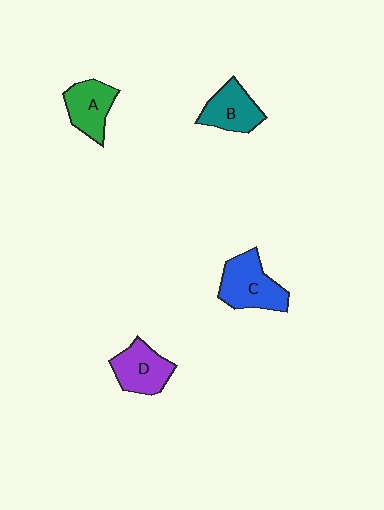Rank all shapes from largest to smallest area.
From largest to smallest: C (blue), D (purple), B (teal), A (green).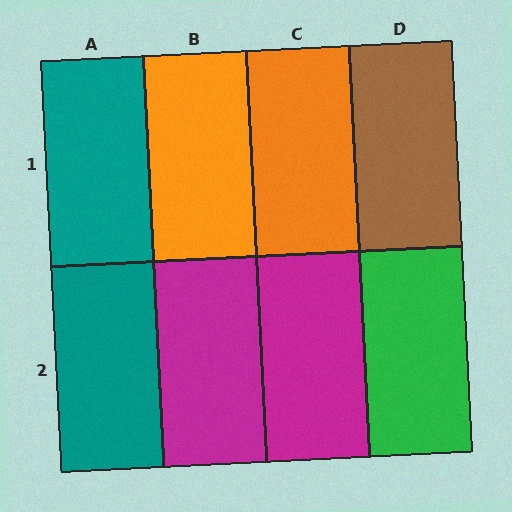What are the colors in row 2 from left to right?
Teal, magenta, magenta, green.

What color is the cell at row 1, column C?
Orange.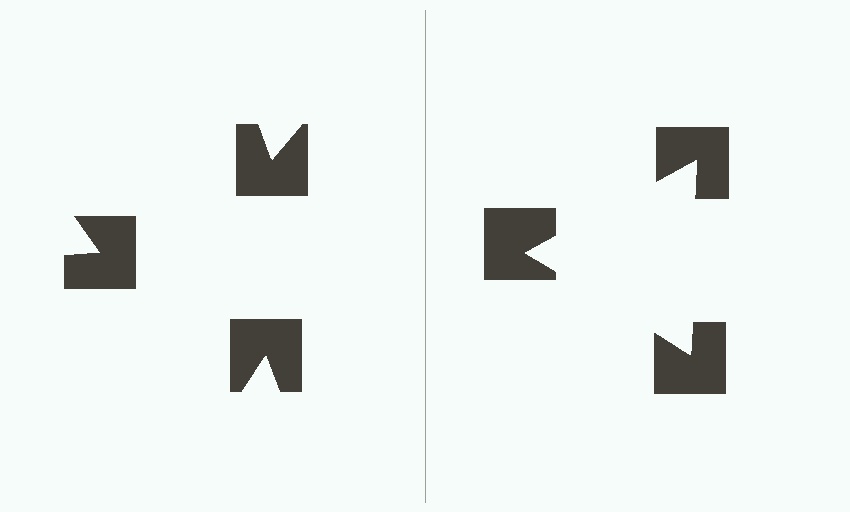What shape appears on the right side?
An illusory triangle.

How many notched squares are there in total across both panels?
6 — 3 on each side.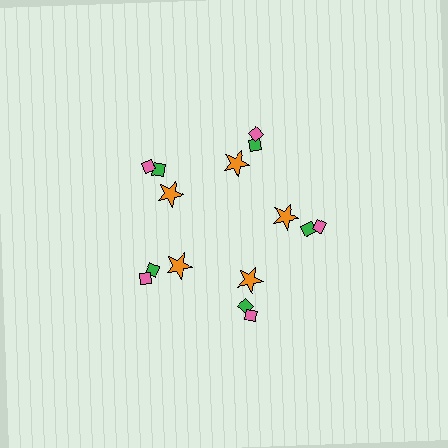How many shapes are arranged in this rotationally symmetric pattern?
There are 15 shapes, arranged in 5 groups of 3.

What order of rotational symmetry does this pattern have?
This pattern has 5-fold rotational symmetry.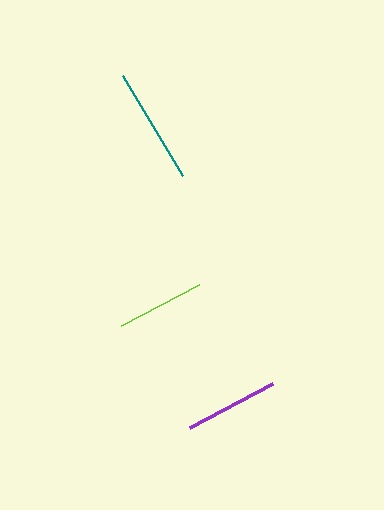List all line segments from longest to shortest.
From longest to shortest: teal, purple, lime.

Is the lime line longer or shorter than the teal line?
The teal line is longer than the lime line.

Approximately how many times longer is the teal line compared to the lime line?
The teal line is approximately 1.3 times the length of the lime line.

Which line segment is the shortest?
The lime line is the shortest at approximately 88 pixels.